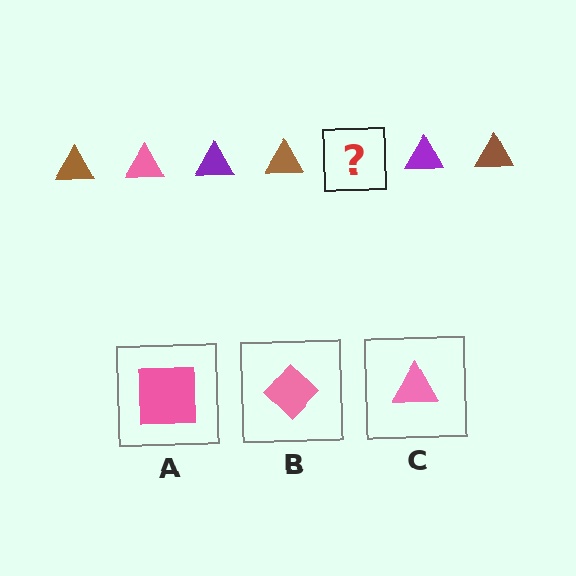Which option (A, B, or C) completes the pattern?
C.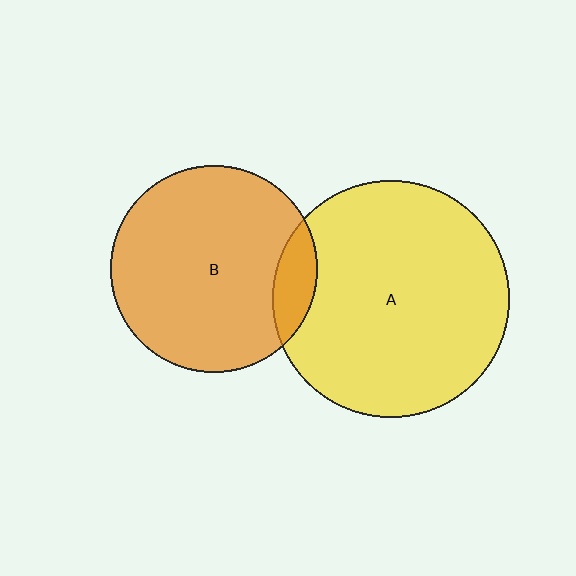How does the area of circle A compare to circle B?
Approximately 1.3 times.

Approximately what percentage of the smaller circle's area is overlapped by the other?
Approximately 10%.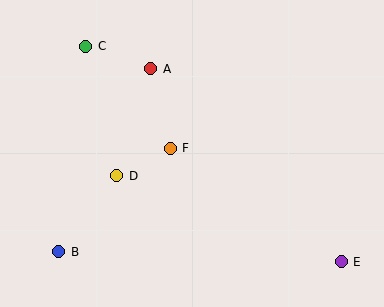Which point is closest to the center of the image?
Point F at (170, 148) is closest to the center.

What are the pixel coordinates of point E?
Point E is at (341, 262).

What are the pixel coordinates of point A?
Point A is at (151, 69).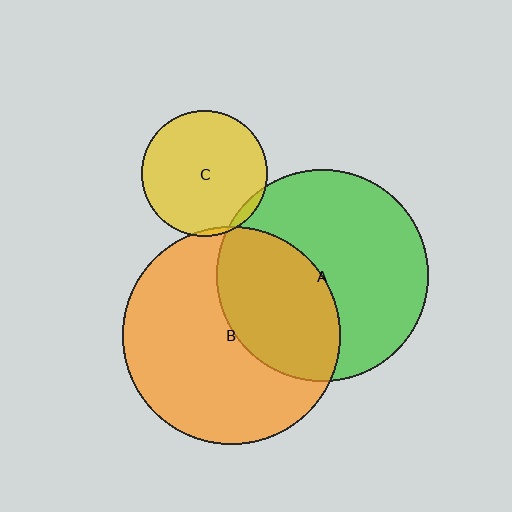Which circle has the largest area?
Circle B (orange).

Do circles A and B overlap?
Yes.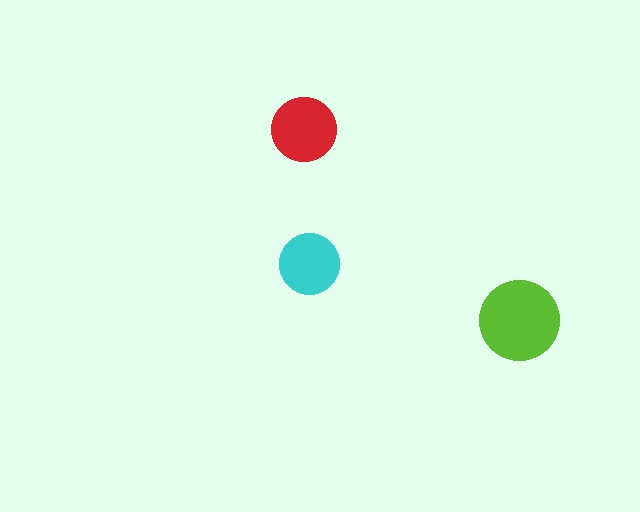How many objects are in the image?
There are 3 objects in the image.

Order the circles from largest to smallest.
the lime one, the red one, the cyan one.